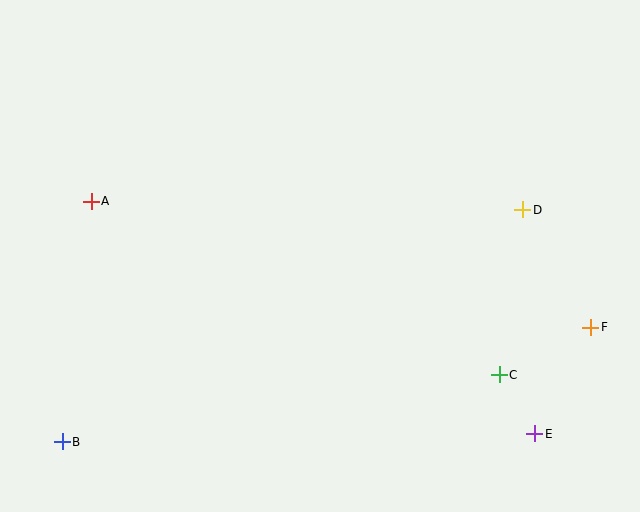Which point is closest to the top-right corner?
Point D is closest to the top-right corner.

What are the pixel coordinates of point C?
Point C is at (499, 375).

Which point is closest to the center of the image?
Point D at (523, 210) is closest to the center.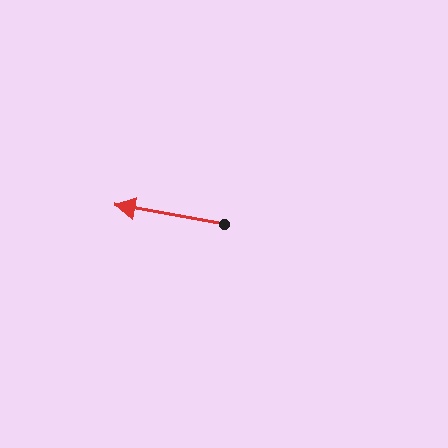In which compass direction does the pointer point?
West.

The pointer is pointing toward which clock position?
Roughly 9 o'clock.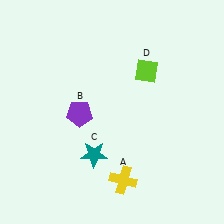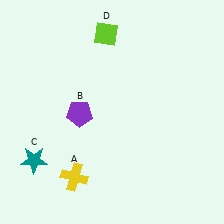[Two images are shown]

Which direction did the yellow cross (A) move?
The yellow cross (A) moved left.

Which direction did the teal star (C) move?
The teal star (C) moved left.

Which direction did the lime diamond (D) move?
The lime diamond (D) moved left.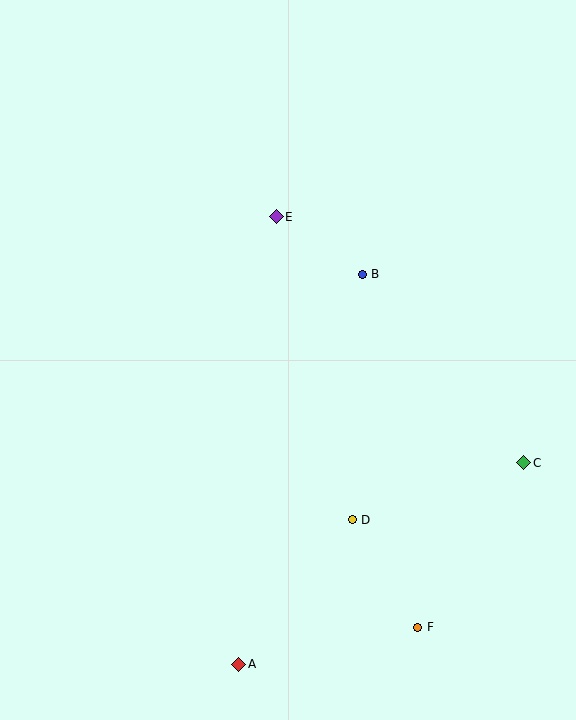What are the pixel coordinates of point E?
Point E is at (276, 217).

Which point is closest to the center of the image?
Point B at (362, 274) is closest to the center.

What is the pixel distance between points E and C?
The distance between E and C is 349 pixels.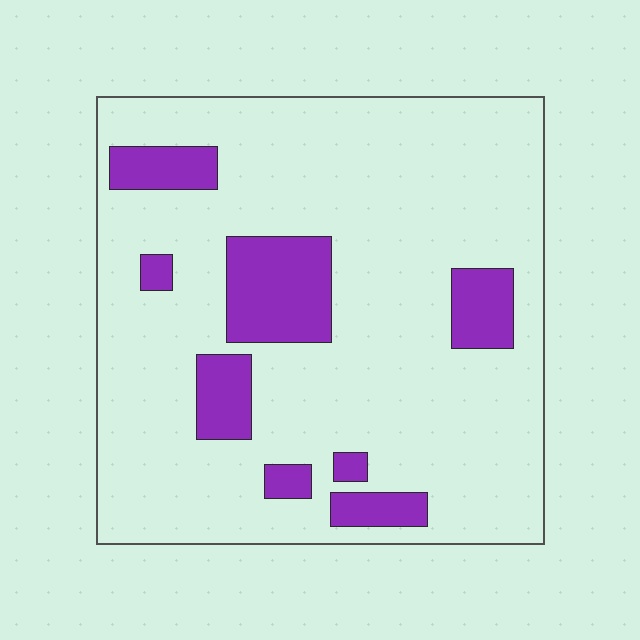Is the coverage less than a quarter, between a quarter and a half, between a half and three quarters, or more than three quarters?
Less than a quarter.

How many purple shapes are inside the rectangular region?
8.